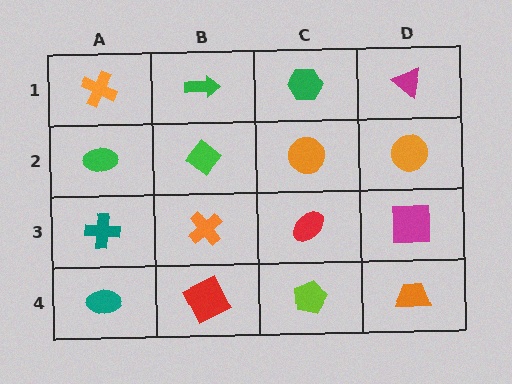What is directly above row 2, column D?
A magenta triangle.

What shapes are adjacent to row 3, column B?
A green diamond (row 2, column B), a red square (row 4, column B), a teal cross (row 3, column A), a red ellipse (row 3, column C).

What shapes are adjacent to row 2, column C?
A green hexagon (row 1, column C), a red ellipse (row 3, column C), a green diamond (row 2, column B), an orange circle (row 2, column D).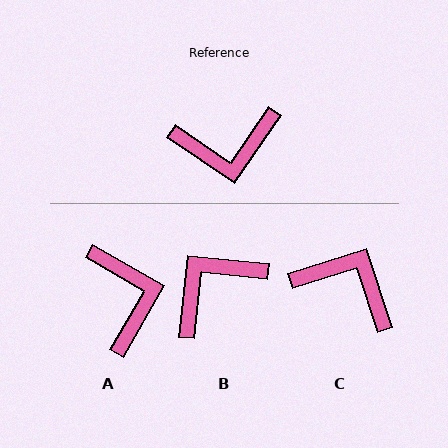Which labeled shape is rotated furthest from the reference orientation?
B, about 152 degrees away.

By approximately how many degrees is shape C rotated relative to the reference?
Approximately 142 degrees counter-clockwise.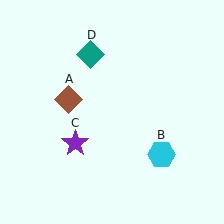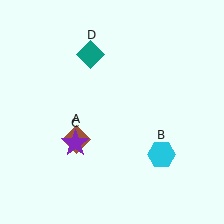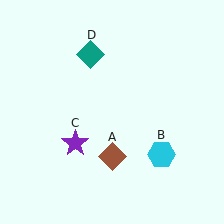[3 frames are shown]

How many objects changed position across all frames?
1 object changed position: brown diamond (object A).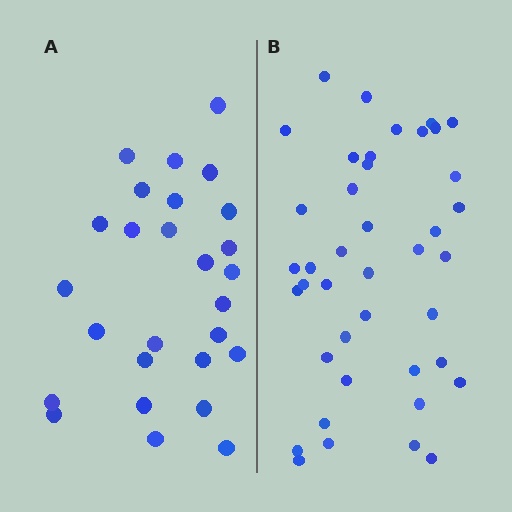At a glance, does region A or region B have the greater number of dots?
Region B (the right region) has more dots.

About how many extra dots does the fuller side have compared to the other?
Region B has approximately 15 more dots than region A.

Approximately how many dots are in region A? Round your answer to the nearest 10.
About 30 dots. (The exact count is 27, which rounds to 30.)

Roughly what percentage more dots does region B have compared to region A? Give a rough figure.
About 50% more.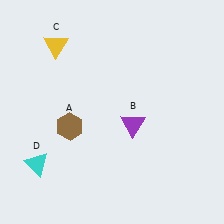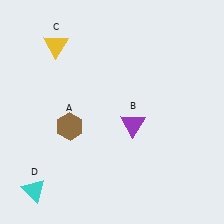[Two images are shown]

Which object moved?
The cyan triangle (D) moved down.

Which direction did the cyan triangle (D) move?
The cyan triangle (D) moved down.